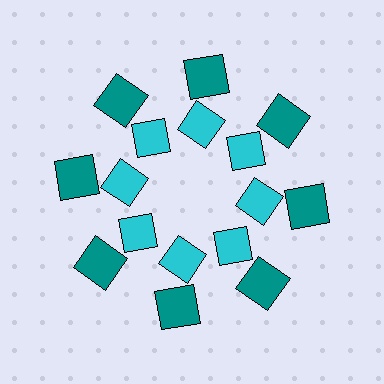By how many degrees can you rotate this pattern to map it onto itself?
The pattern maps onto itself every 45 degrees of rotation.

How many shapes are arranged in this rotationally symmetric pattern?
There are 16 shapes, arranged in 8 groups of 2.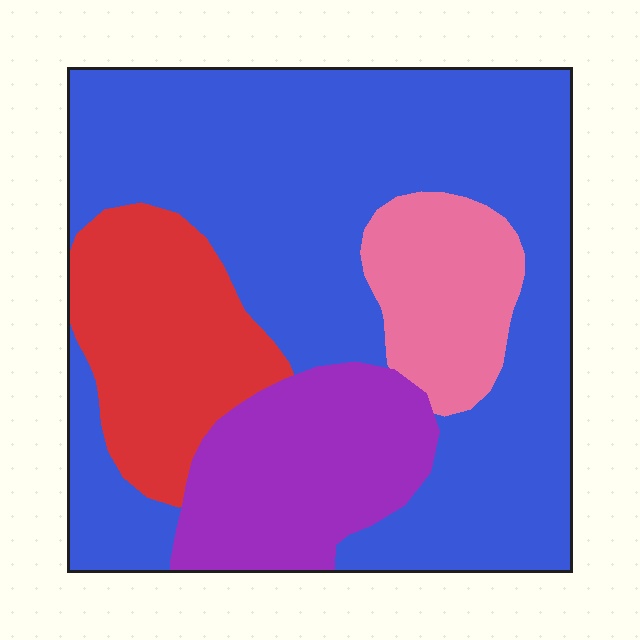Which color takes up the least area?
Pink, at roughly 10%.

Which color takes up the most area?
Blue, at roughly 60%.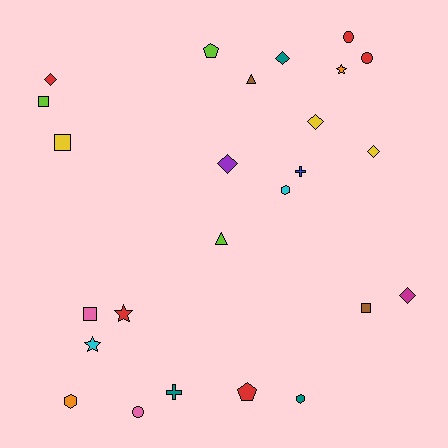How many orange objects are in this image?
There are 2 orange objects.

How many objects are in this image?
There are 25 objects.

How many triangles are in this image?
There are 2 triangles.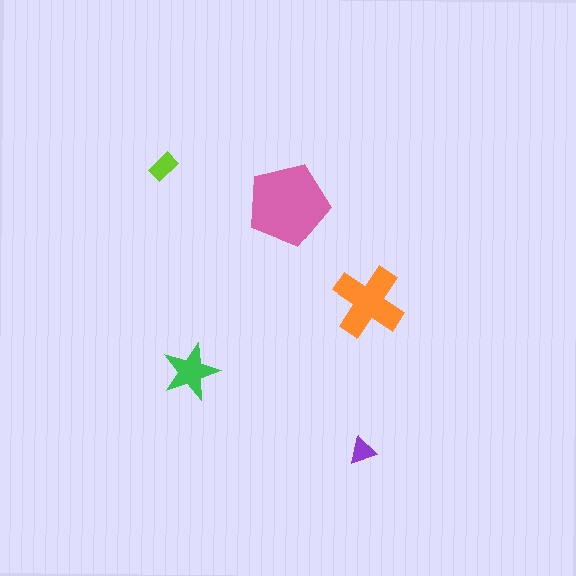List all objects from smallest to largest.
The purple triangle, the lime rectangle, the green star, the orange cross, the pink pentagon.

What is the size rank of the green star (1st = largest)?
3rd.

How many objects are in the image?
There are 5 objects in the image.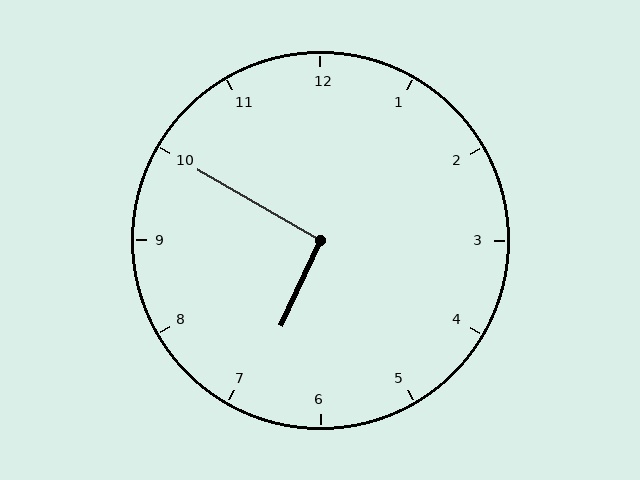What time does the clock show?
6:50.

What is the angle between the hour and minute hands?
Approximately 95 degrees.